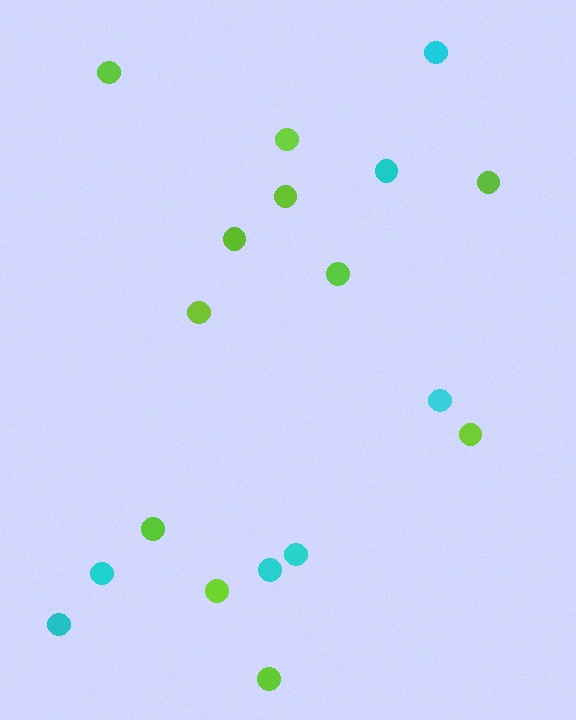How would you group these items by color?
There are 2 groups: one group of cyan circles (7) and one group of lime circles (11).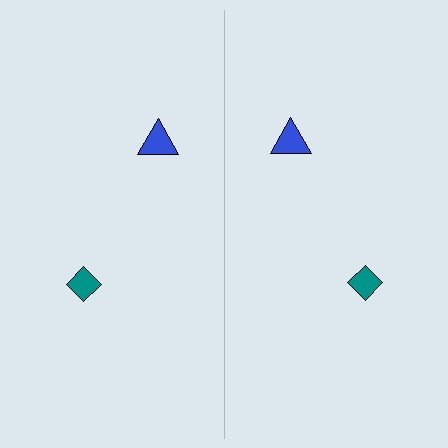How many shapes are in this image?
There are 4 shapes in this image.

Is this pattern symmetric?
Yes, this pattern has bilateral (reflection) symmetry.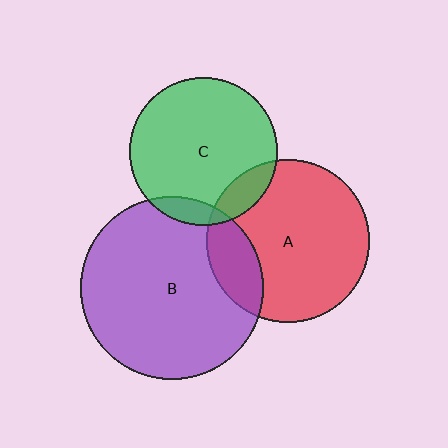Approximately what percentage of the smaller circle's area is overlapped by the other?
Approximately 10%.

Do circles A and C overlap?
Yes.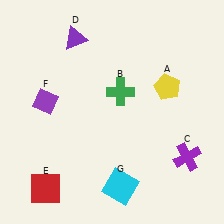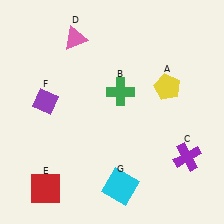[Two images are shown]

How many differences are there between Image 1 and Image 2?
There is 1 difference between the two images.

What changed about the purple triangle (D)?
In Image 1, D is purple. In Image 2, it changed to pink.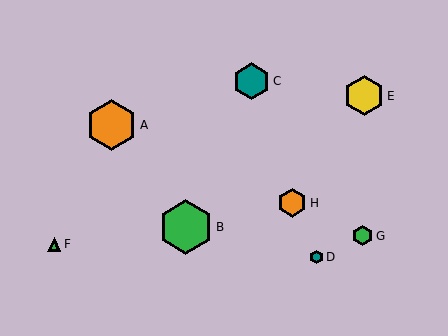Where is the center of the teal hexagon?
The center of the teal hexagon is at (252, 81).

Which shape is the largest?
The green hexagon (labeled B) is the largest.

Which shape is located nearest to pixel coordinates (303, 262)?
The teal hexagon (labeled D) at (317, 257) is nearest to that location.